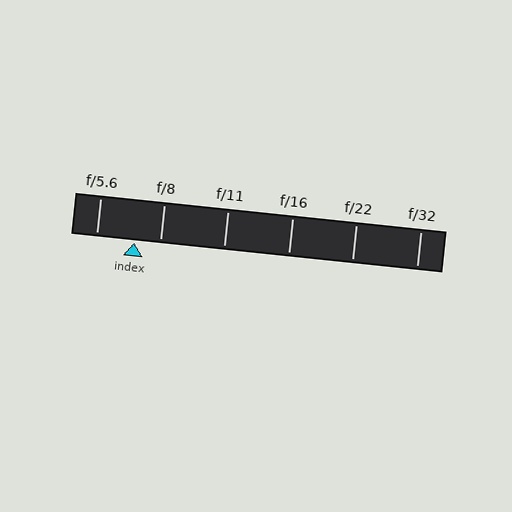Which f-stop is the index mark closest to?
The index mark is closest to f/8.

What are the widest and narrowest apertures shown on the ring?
The widest aperture shown is f/5.6 and the narrowest is f/32.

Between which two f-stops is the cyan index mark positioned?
The index mark is between f/5.6 and f/8.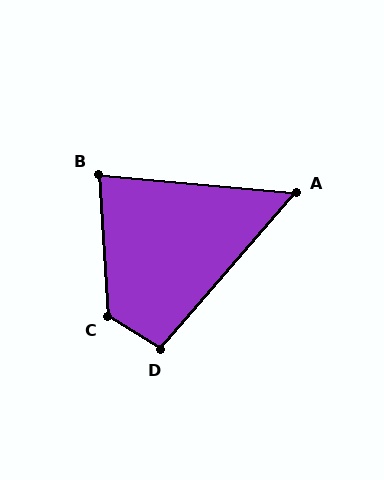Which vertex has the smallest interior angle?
A, at approximately 54 degrees.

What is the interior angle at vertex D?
Approximately 99 degrees (obtuse).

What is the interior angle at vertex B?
Approximately 81 degrees (acute).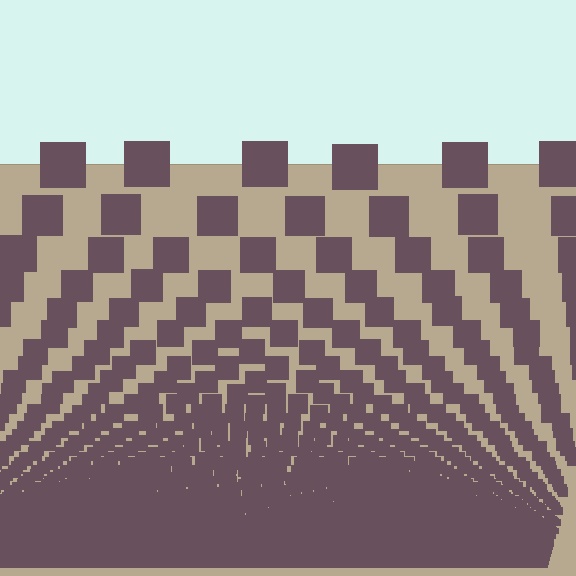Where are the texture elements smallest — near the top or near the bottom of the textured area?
Near the bottom.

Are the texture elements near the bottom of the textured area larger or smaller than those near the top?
Smaller. The gradient is inverted — elements near the bottom are smaller and denser.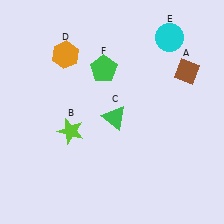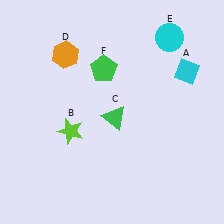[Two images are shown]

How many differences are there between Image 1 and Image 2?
There is 1 difference between the two images.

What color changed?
The diamond (A) changed from brown in Image 1 to cyan in Image 2.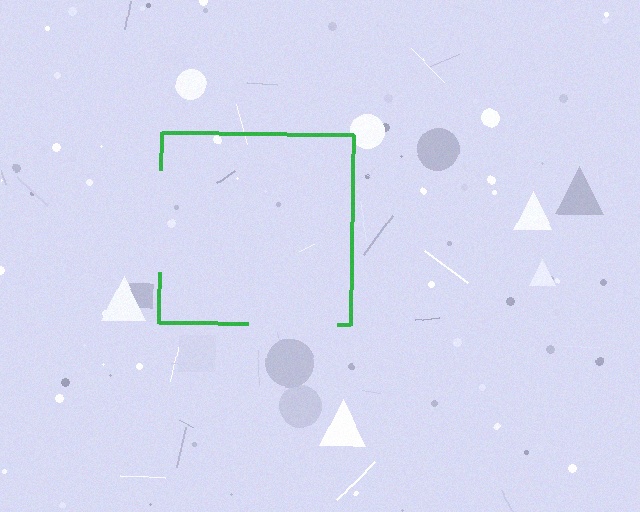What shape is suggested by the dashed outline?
The dashed outline suggests a square.